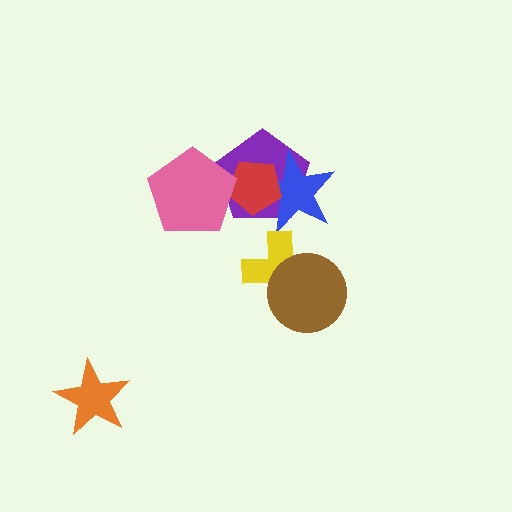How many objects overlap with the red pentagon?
3 objects overlap with the red pentagon.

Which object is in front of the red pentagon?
The pink pentagon is in front of the red pentagon.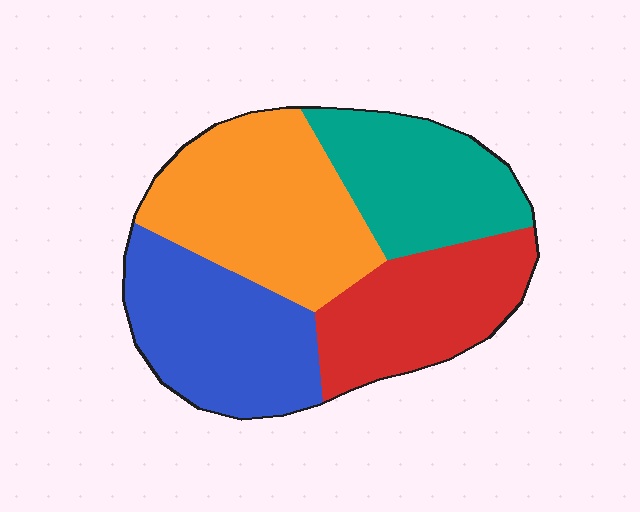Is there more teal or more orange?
Orange.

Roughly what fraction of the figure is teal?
Teal covers about 20% of the figure.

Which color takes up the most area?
Orange, at roughly 30%.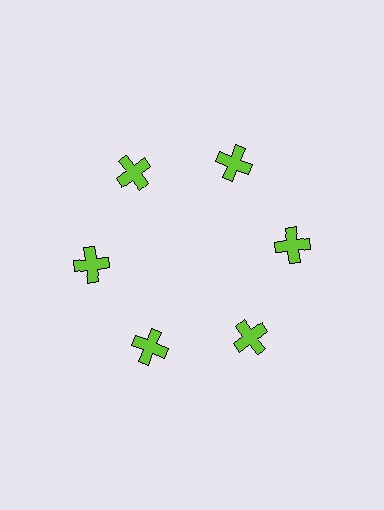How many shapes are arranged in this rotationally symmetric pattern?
There are 6 shapes, arranged in 6 groups of 1.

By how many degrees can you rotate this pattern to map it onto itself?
The pattern maps onto itself every 60 degrees of rotation.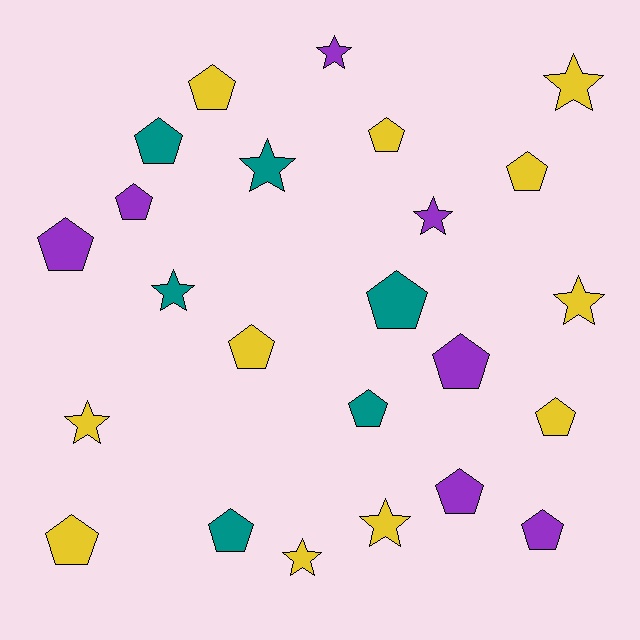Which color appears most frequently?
Yellow, with 11 objects.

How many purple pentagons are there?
There are 5 purple pentagons.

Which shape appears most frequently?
Pentagon, with 15 objects.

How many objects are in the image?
There are 24 objects.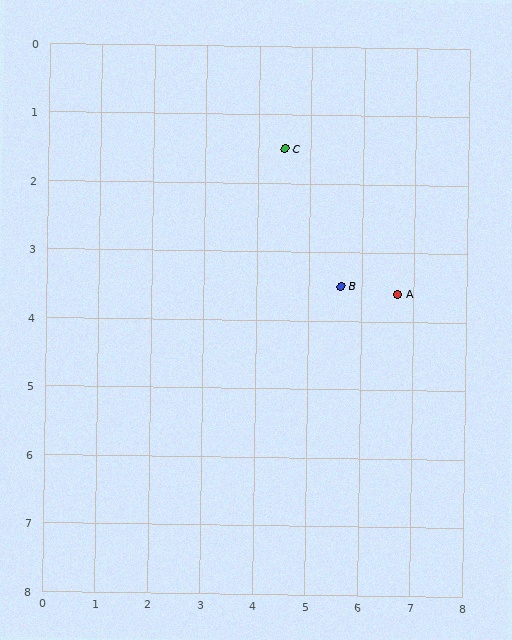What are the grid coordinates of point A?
Point A is at approximately (6.7, 3.6).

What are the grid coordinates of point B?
Point B is at approximately (5.6, 3.5).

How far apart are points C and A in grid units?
Points C and A are about 3.0 grid units apart.